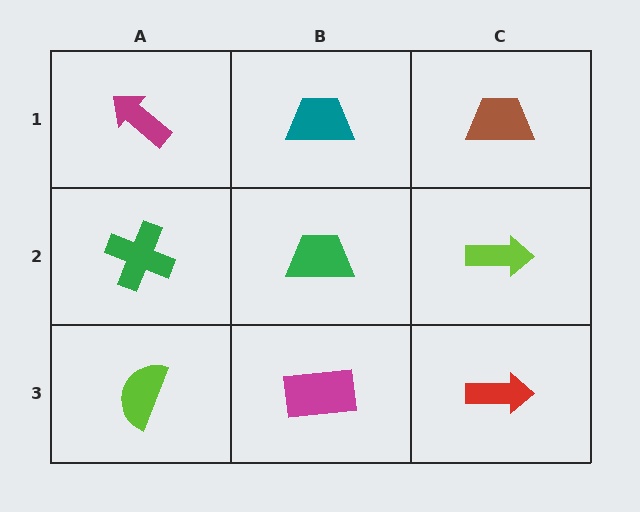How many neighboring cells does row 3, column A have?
2.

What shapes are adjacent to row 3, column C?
A lime arrow (row 2, column C), a magenta rectangle (row 3, column B).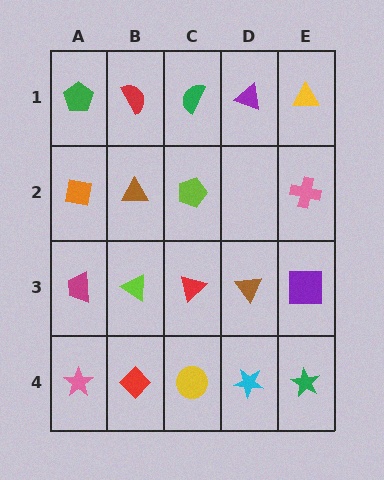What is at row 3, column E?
A purple square.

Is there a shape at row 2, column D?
No, that cell is empty.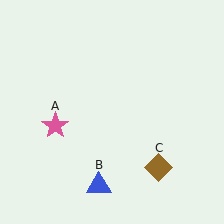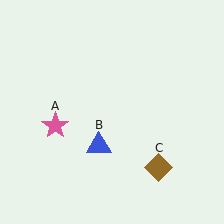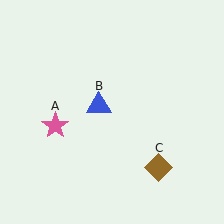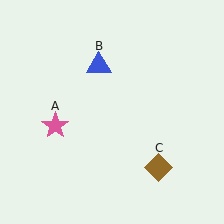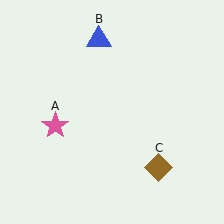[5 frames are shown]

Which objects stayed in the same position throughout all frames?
Pink star (object A) and brown diamond (object C) remained stationary.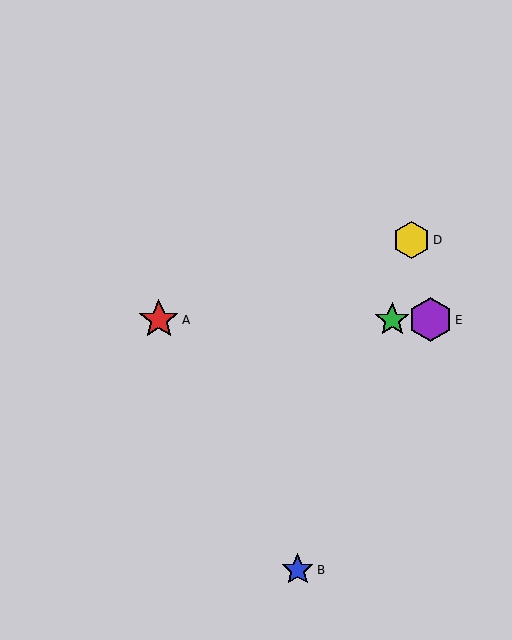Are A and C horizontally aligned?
Yes, both are at y≈320.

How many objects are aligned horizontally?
3 objects (A, C, E) are aligned horizontally.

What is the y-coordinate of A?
Object A is at y≈320.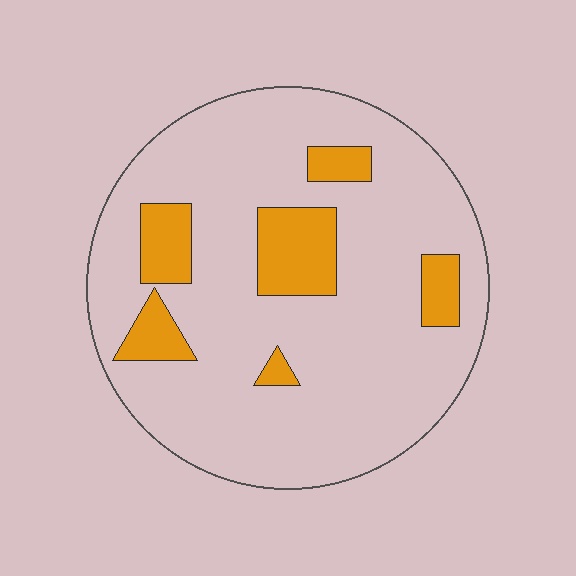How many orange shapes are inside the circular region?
6.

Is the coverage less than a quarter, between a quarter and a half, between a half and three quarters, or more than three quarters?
Less than a quarter.